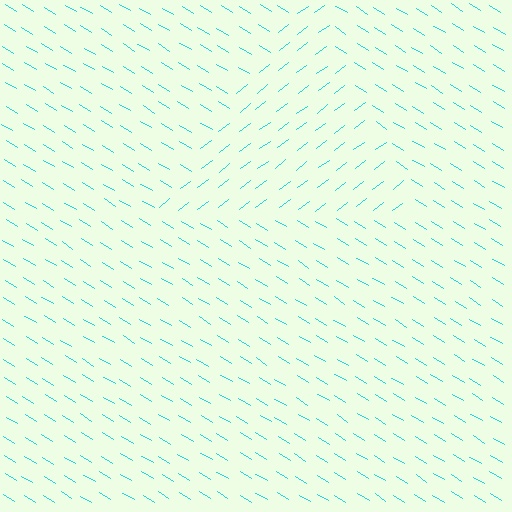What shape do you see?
I see a triangle.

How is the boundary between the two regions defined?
The boundary is defined purely by a change in line orientation (approximately 69 degrees difference). All lines are the same color and thickness.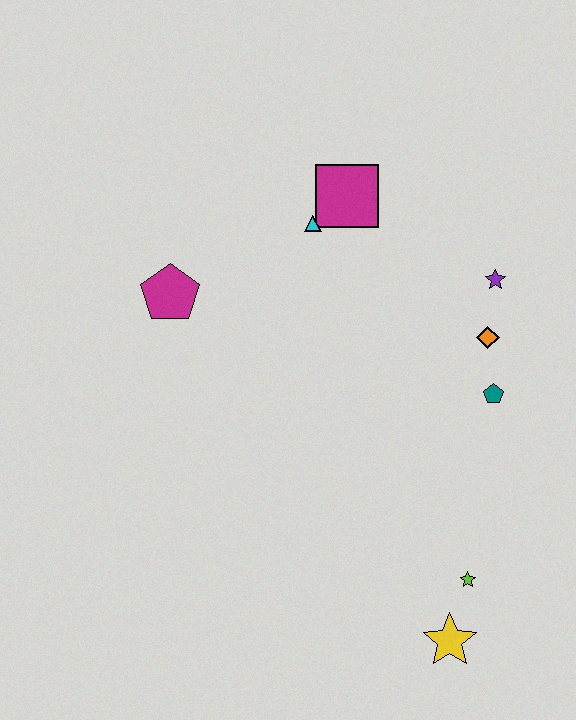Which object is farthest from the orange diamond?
The magenta pentagon is farthest from the orange diamond.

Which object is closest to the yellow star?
The lime star is closest to the yellow star.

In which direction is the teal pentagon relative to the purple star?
The teal pentagon is below the purple star.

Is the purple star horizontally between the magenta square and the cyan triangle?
No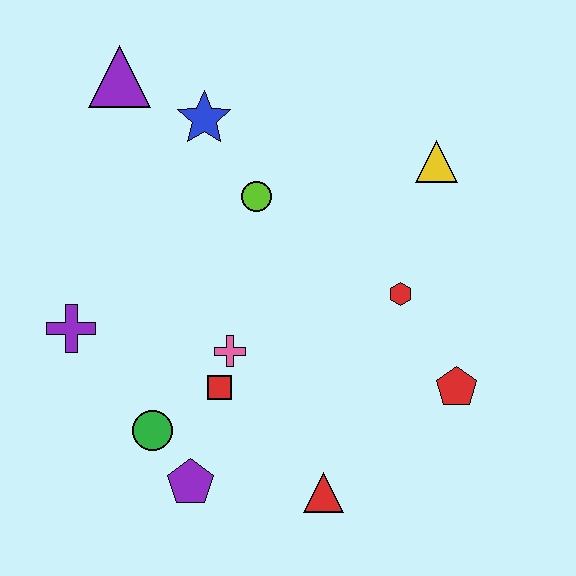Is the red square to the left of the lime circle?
Yes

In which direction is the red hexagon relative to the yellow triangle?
The red hexagon is below the yellow triangle.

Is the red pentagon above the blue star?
No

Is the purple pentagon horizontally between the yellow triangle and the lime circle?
No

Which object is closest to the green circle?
The purple pentagon is closest to the green circle.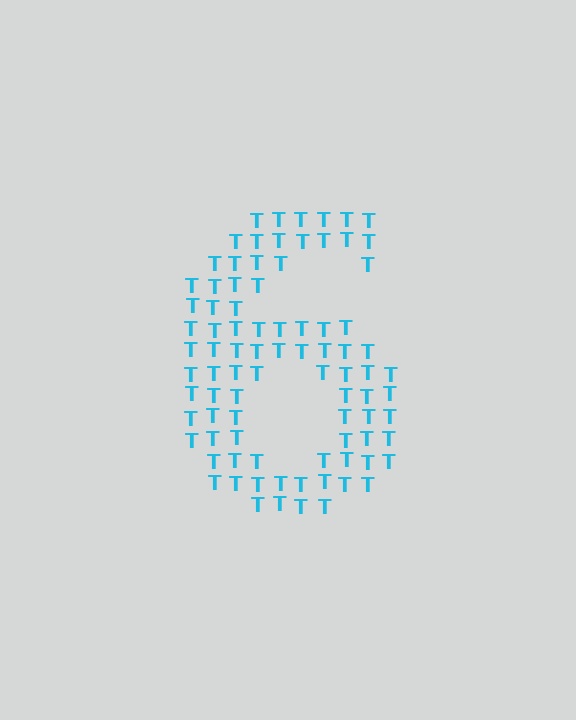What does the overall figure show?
The overall figure shows the digit 6.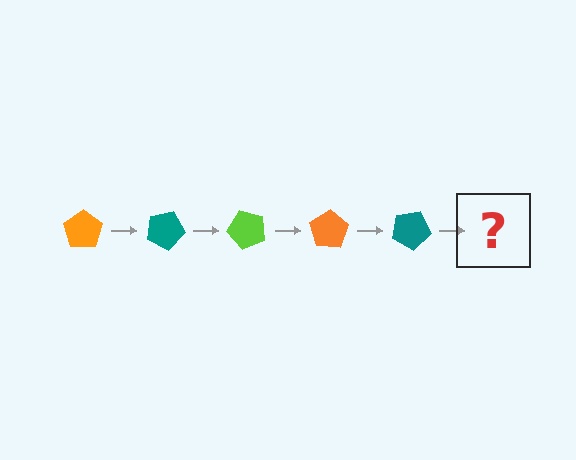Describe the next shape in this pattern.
It should be a lime pentagon, rotated 125 degrees from the start.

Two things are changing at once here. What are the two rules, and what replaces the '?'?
The two rules are that it rotates 25 degrees each step and the color cycles through orange, teal, and lime. The '?' should be a lime pentagon, rotated 125 degrees from the start.